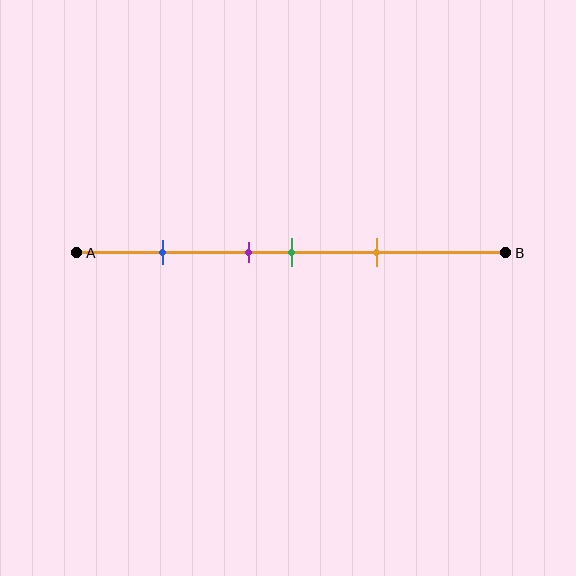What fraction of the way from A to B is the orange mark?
The orange mark is approximately 70% (0.7) of the way from A to B.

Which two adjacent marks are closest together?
The purple and green marks are the closest adjacent pair.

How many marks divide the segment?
There are 4 marks dividing the segment.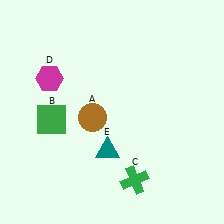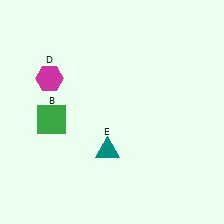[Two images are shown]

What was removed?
The green cross (C), the brown circle (A) were removed in Image 2.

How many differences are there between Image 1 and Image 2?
There are 2 differences between the two images.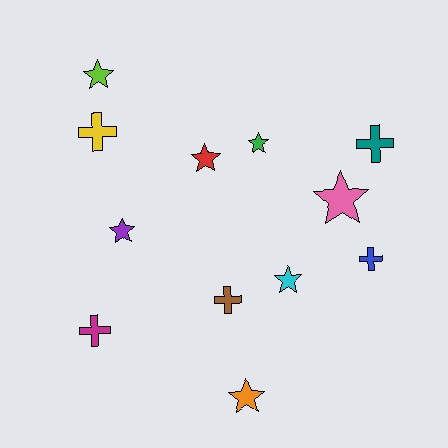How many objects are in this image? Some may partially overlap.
There are 12 objects.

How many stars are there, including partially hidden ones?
There are 7 stars.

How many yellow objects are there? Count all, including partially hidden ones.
There is 1 yellow object.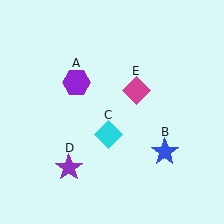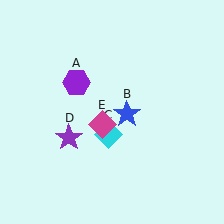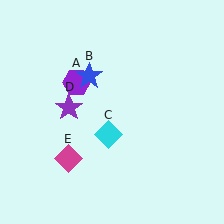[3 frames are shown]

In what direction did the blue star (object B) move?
The blue star (object B) moved up and to the left.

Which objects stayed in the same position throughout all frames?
Purple hexagon (object A) and cyan diamond (object C) remained stationary.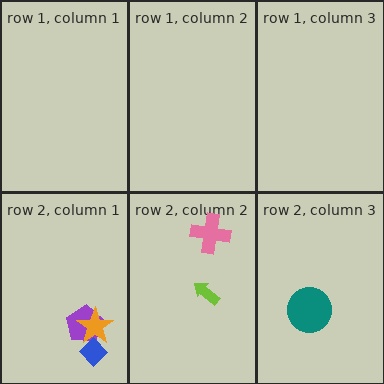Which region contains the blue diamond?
The row 2, column 1 region.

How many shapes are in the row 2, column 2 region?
2.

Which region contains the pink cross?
The row 2, column 2 region.